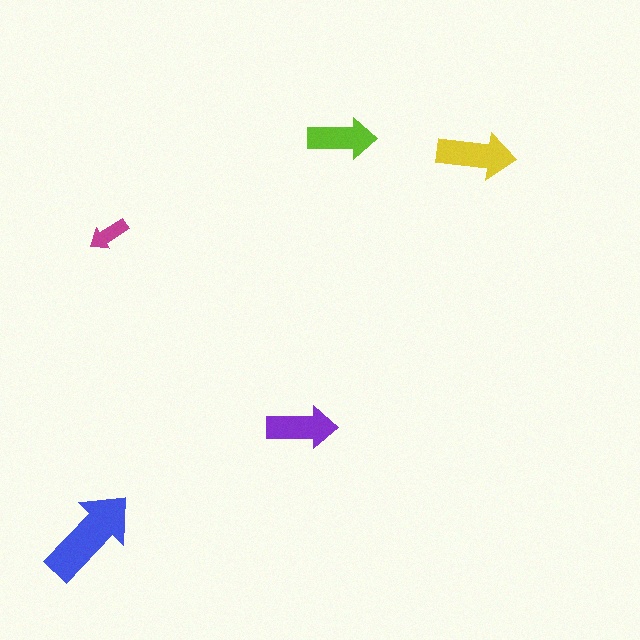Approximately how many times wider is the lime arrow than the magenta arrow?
About 1.5 times wider.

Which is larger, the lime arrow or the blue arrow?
The blue one.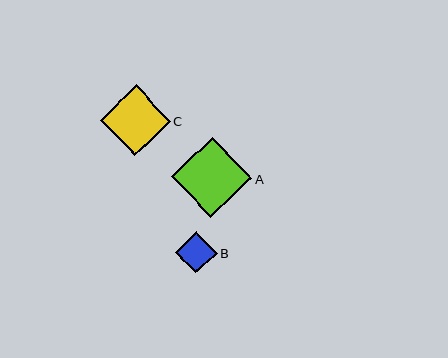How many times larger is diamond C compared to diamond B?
Diamond C is approximately 1.7 times the size of diamond B.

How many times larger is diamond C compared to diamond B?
Diamond C is approximately 1.7 times the size of diamond B.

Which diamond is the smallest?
Diamond B is the smallest with a size of approximately 42 pixels.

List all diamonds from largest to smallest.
From largest to smallest: A, C, B.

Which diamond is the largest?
Diamond A is the largest with a size of approximately 80 pixels.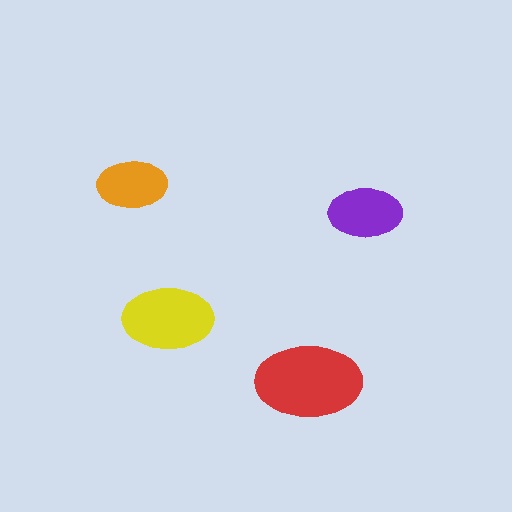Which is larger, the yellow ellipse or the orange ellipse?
The yellow one.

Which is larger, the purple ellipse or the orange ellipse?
The purple one.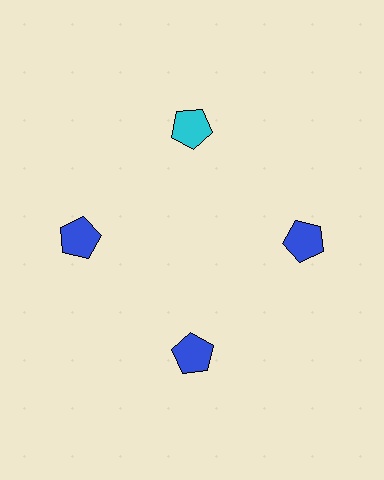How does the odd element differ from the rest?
It has a different color: cyan instead of blue.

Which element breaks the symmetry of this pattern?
The cyan pentagon at roughly the 12 o'clock position breaks the symmetry. All other shapes are blue pentagons.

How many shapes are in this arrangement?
There are 4 shapes arranged in a ring pattern.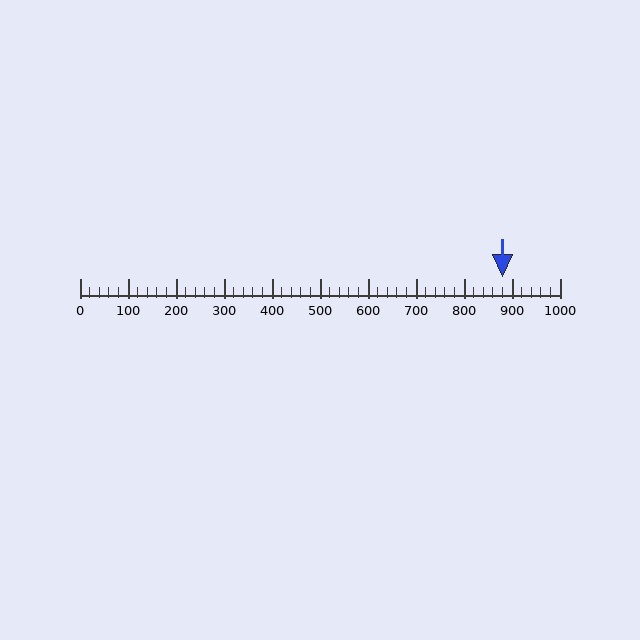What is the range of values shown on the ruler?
The ruler shows values from 0 to 1000.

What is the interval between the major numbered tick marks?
The major tick marks are spaced 100 units apart.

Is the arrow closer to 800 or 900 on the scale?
The arrow is closer to 900.